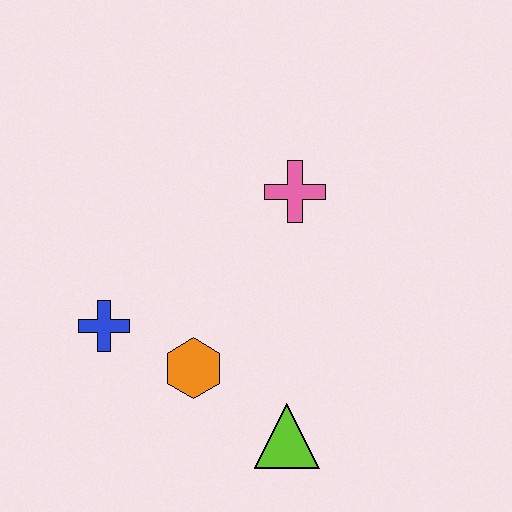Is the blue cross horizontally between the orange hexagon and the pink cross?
No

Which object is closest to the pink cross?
The orange hexagon is closest to the pink cross.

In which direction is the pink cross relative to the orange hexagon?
The pink cross is above the orange hexagon.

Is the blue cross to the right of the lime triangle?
No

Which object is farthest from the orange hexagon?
The pink cross is farthest from the orange hexagon.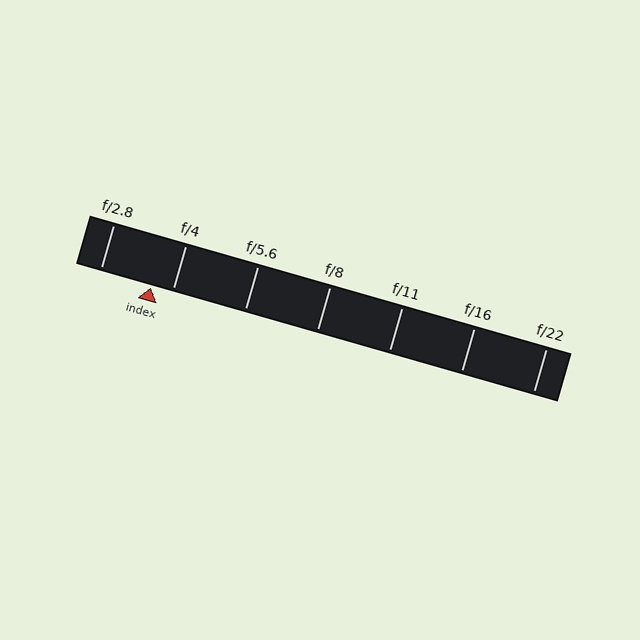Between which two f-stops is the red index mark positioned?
The index mark is between f/2.8 and f/4.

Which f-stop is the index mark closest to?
The index mark is closest to f/4.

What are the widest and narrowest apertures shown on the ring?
The widest aperture shown is f/2.8 and the narrowest is f/22.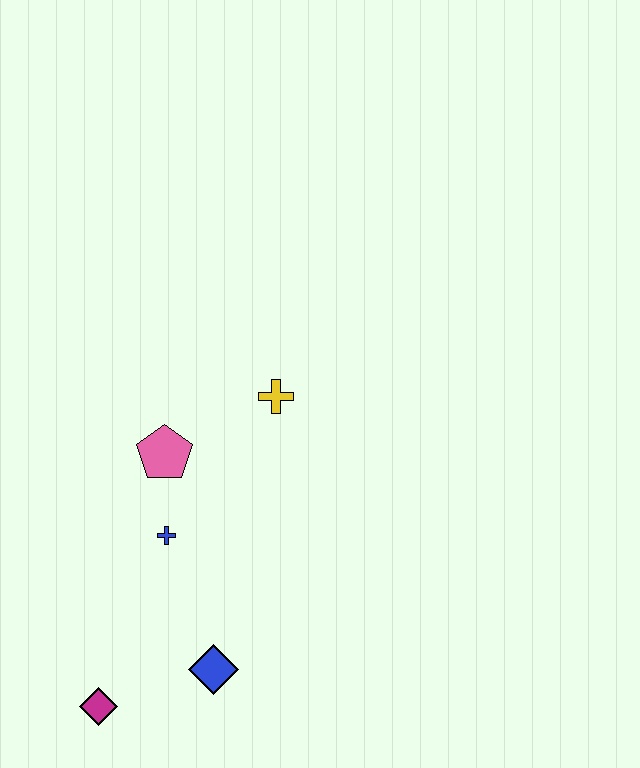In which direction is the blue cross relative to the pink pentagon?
The blue cross is below the pink pentagon.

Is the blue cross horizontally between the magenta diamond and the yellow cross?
Yes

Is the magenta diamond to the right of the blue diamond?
No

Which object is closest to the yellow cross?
The pink pentagon is closest to the yellow cross.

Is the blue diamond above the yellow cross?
No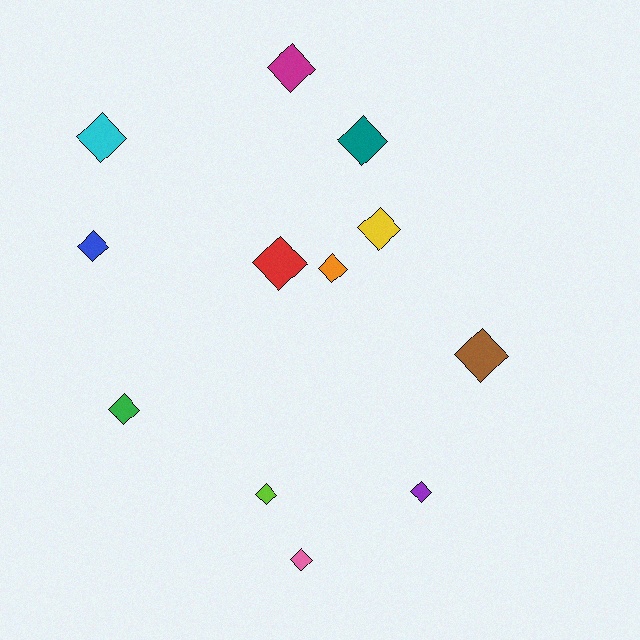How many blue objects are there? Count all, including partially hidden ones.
There is 1 blue object.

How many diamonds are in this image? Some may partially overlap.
There are 12 diamonds.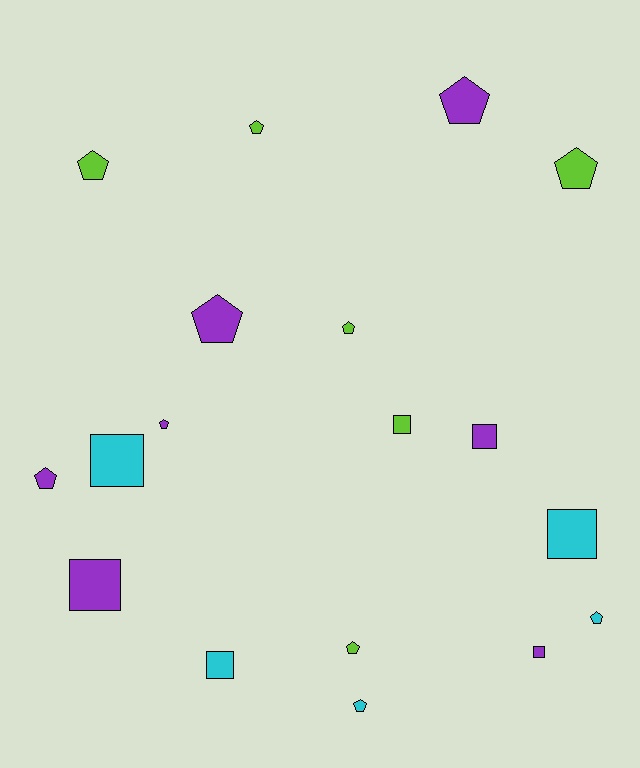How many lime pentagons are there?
There are 5 lime pentagons.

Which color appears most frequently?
Purple, with 7 objects.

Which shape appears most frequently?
Pentagon, with 11 objects.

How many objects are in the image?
There are 18 objects.